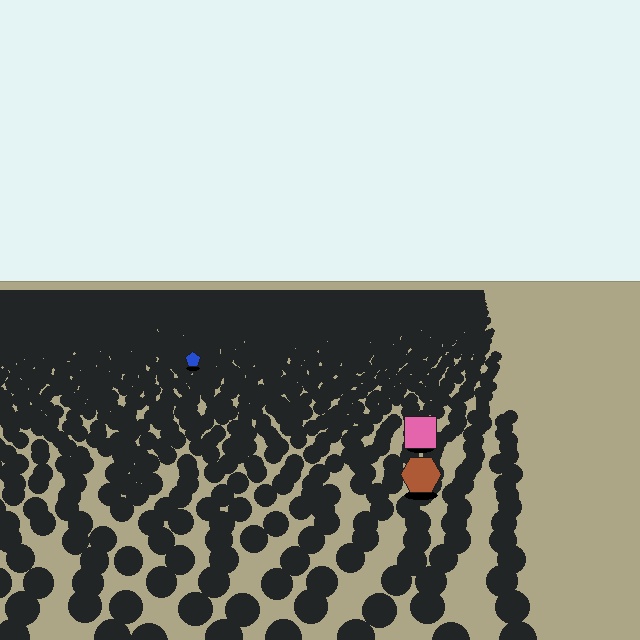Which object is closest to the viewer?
The brown hexagon is closest. The texture marks near it are larger and more spread out.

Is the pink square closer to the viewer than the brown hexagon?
No. The brown hexagon is closer — you can tell from the texture gradient: the ground texture is coarser near it.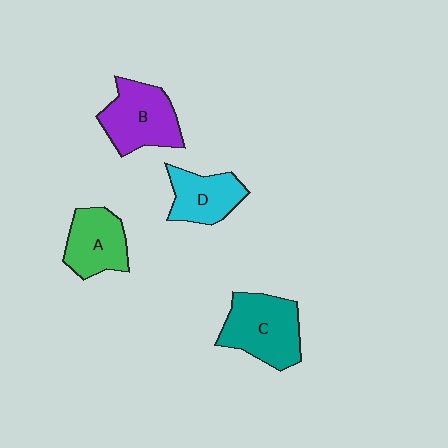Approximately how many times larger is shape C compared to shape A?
Approximately 1.3 times.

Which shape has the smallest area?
Shape D (cyan).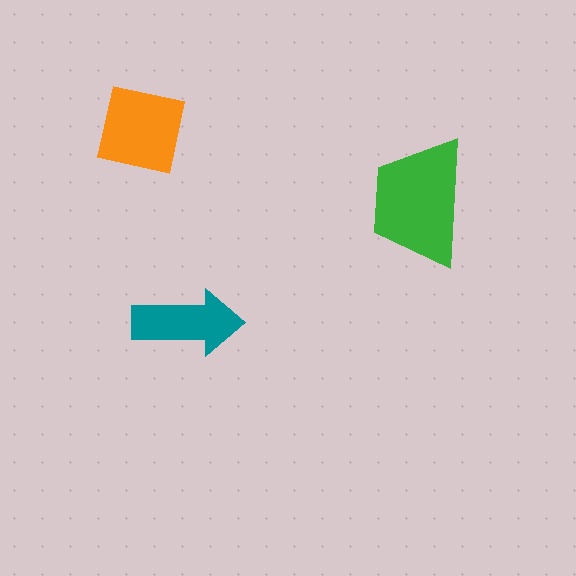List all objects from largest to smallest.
The green trapezoid, the orange square, the teal arrow.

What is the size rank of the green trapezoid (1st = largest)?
1st.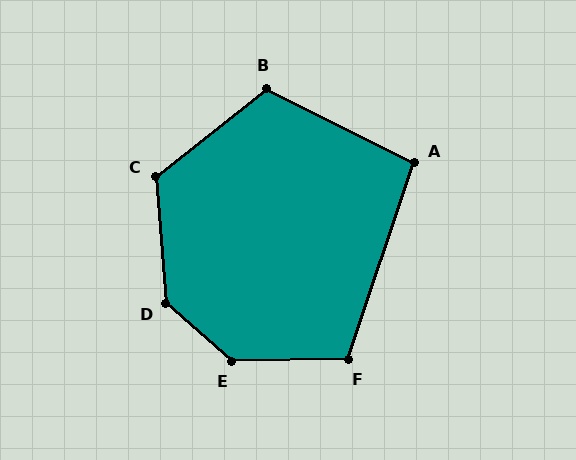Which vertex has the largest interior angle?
E, at approximately 138 degrees.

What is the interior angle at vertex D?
Approximately 135 degrees (obtuse).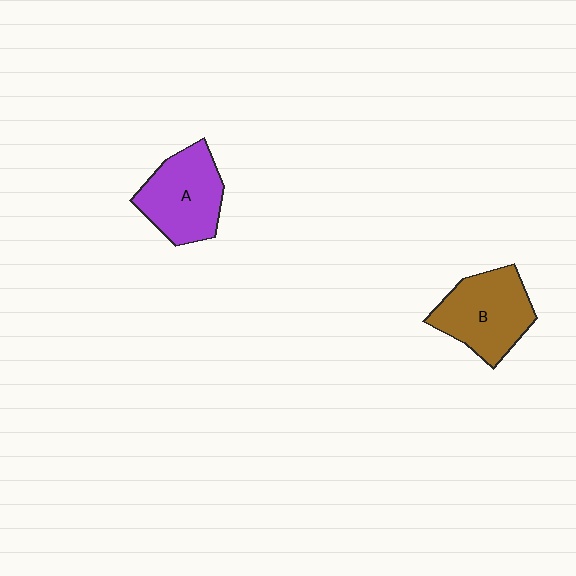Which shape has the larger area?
Shape B (brown).